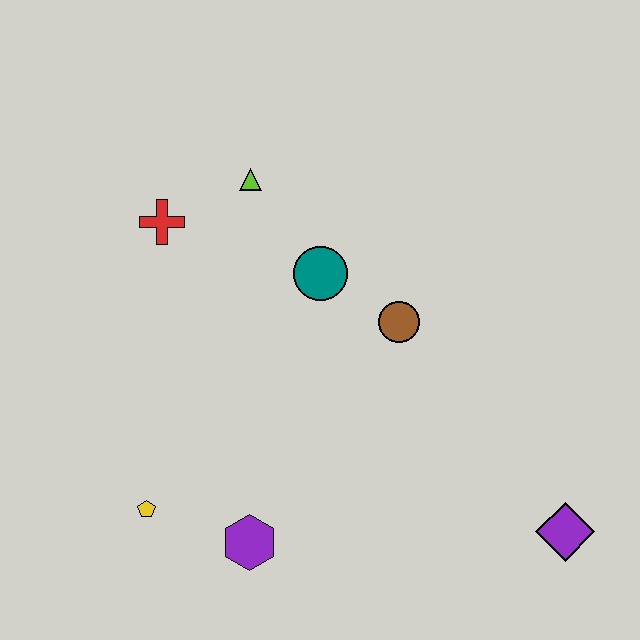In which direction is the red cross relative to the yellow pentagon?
The red cross is above the yellow pentagon.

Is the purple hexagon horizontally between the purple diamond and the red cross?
Yes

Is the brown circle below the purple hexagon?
No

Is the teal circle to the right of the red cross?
Yes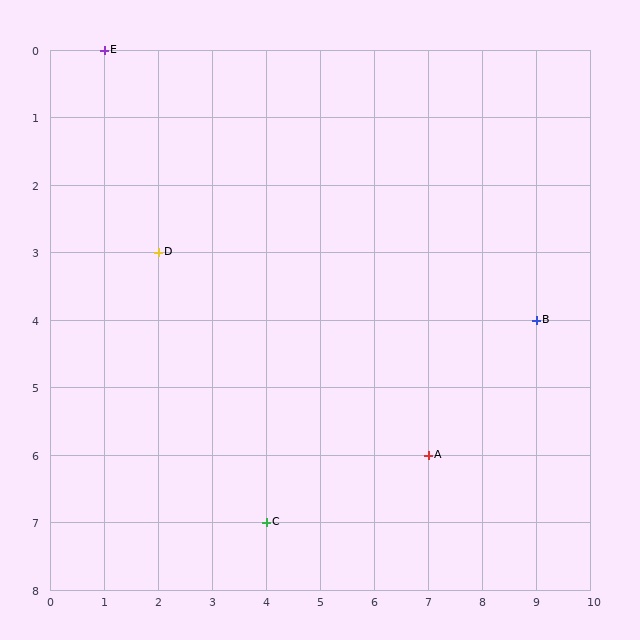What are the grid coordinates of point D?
Point D is at grid coordinates (2, 3).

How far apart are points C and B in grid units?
Points C and B are 5 columns and 3 rows apart (about 5.8 grid units diagonally).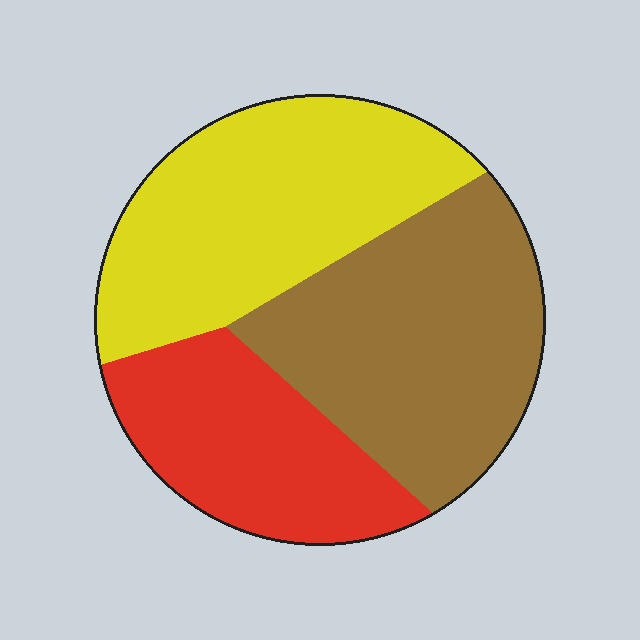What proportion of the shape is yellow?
Yellow covers around 35% of the shape.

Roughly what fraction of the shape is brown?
Brown takes up about three eighths (3/8) of the shape.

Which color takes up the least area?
Red, at roughly 25%.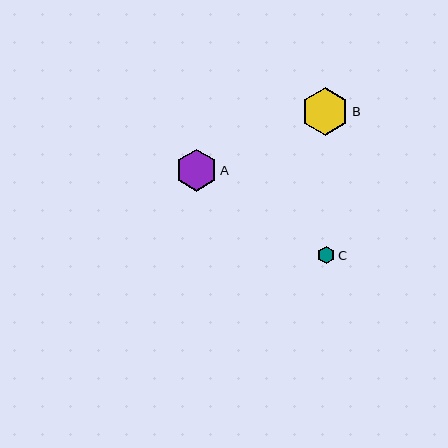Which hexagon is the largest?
Hexagon B is the largest with a size of approximately 48 pixels.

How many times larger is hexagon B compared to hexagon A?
Hexagon B is approximately 1.1 times the size of hexagon A.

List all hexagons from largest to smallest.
From largest to smallest: B, A, C.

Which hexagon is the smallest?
Hexagon C is the smallest with a size of approximately 17 pixels.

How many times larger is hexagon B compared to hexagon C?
Hexagon B is approximately 2.8 times the size of hexagon C.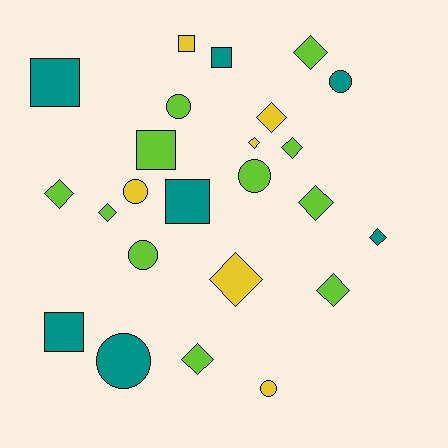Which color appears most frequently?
Lime, with 11 objects.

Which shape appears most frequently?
Diamond, with 11 objects.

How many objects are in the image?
There are 24 objects.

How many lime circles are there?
There are 3 lime circles.